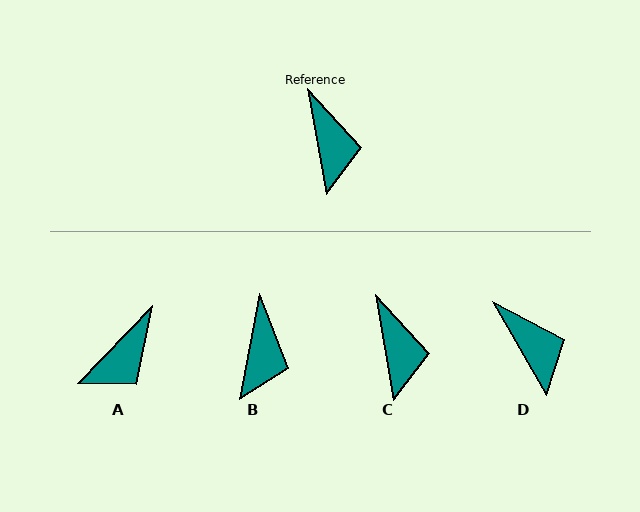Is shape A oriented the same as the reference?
No, it is off by about 53 degrees.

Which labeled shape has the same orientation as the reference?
C.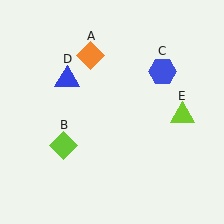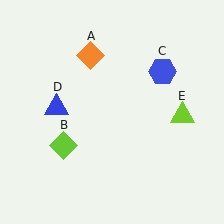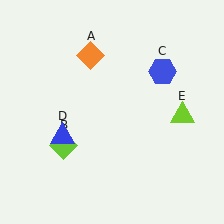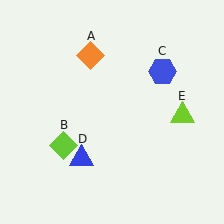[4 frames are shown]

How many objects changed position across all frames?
1 object changed position: blue triangle (object D).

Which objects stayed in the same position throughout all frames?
Orange diamond (object A) and lime diamond (object B) and blue hexagon (object C) and lime triangle (object E) remained stationary.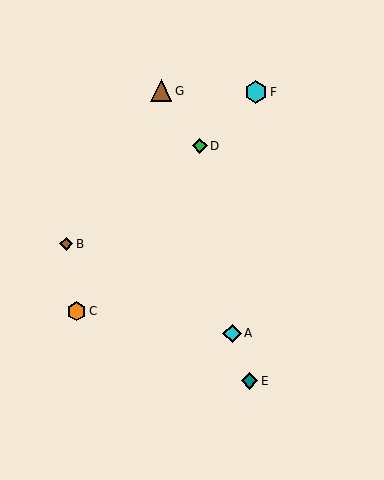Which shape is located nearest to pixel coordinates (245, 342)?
The cyan diamond (labeled A) at (232, 333) is nearest to that location.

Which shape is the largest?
The cyan hexagon (labeled F) is the largest.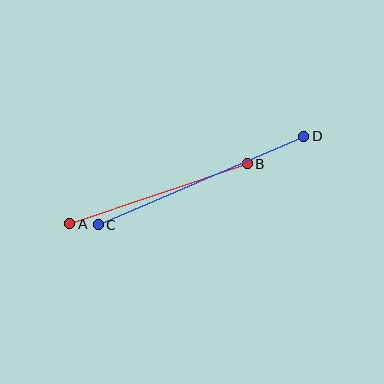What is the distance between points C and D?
The distance is approximately 224 pixels.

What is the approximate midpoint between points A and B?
The midpoint is at approximately (158, 194) pixels.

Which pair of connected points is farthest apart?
Points C and D are farthest apart.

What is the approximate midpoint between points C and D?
The midpoint is at approximately (201, 180) pixels.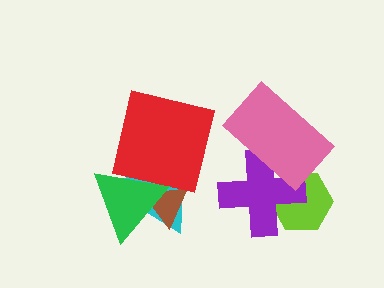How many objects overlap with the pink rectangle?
2 objects overlap with the pink rectangle.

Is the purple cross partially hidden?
Yes, it is partially covered by another shape.